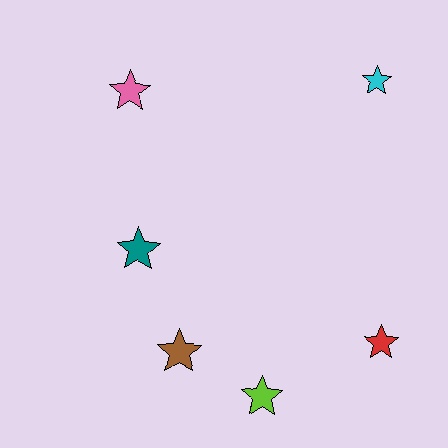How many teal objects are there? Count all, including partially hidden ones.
There is 1 teal object.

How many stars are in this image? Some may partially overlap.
There are 6 stars.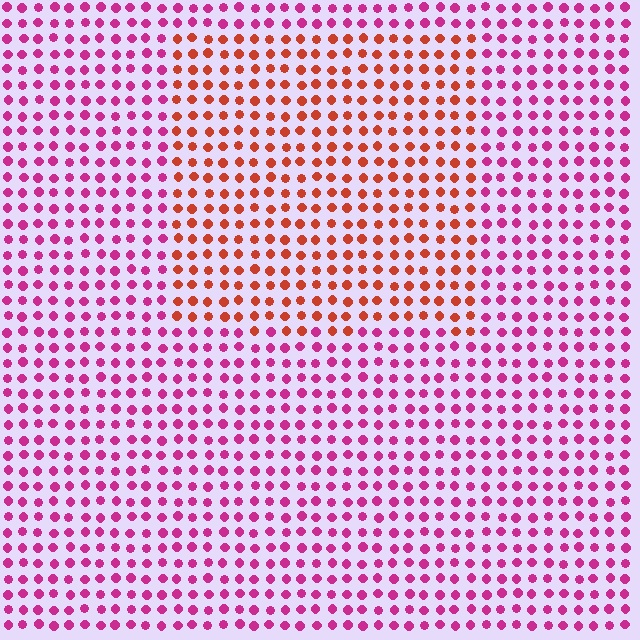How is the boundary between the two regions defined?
The boundary is defined purely by a slight shift in hue (about 45 degrees). Spacing, size, and orientation are identical on both sides.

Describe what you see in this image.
The image is filled with small magenta elements in a uniform arrangement. A rectangle-shaped region is visible where the elements are tinted to a slightly different hue, forming a subtle color boundary.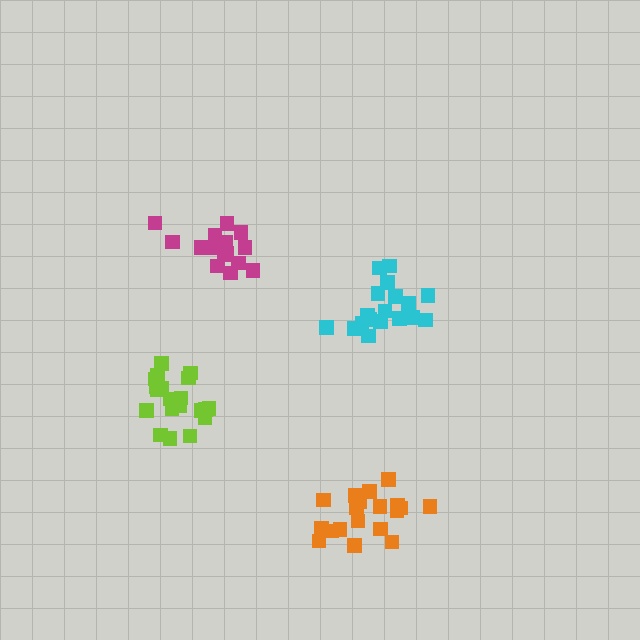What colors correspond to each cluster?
The clusters are colored: orange, magenta, cyan, lime.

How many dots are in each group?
Group 1: 19 dots, Group 2: 15 dots, Group 3: 18 dots, Group 4: 20 dots (72 total).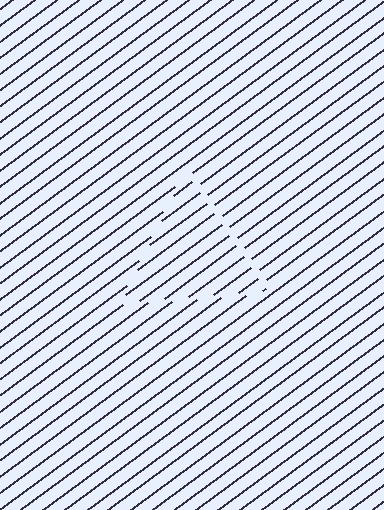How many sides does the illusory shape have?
3 sides — the line-ends trace a triangle.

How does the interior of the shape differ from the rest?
The interior of the shape contains the same grating, shifted by half a period — the contour is defined by the phase discontinuity where line-ends from the inner and outer gratings abut.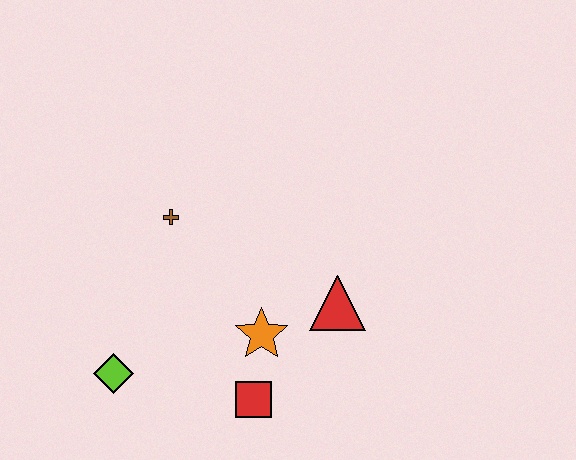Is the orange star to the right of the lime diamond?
Yes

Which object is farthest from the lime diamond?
The red triangle is farthest from the lime diamond.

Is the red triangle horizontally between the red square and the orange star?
No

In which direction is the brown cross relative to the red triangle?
The brown cross is to the left of the red triangle.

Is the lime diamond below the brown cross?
Yes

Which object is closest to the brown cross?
The orange star is closest to the brown cross.